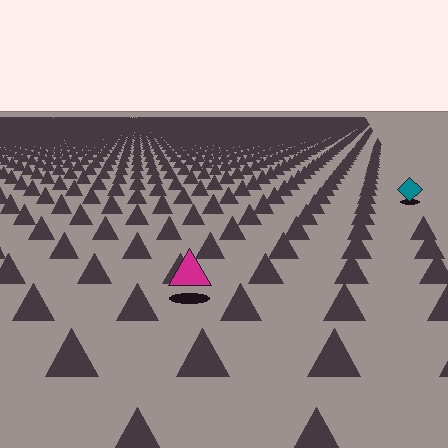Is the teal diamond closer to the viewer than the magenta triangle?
No. The magenta triangle is closer — you can tell from the texture gradient: the ground texture is coarser near it.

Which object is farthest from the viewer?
The teal diamond is farthest from the viewer. It appears smaller and the ground texture around it is denser.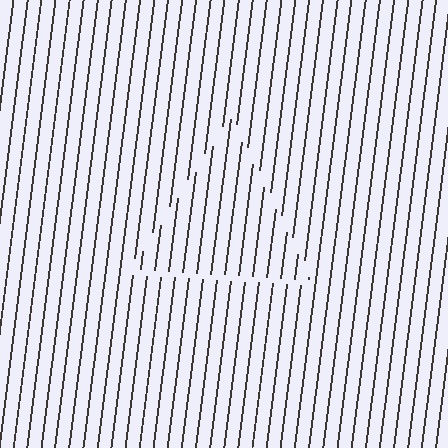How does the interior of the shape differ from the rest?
The interior of the shape contains the same grating, shifted by half a period — the contour is defined by the phase discontinuity where line-ends from the inner and outer gratings abut.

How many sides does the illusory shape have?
3 sides — the line-ends trace a triangle.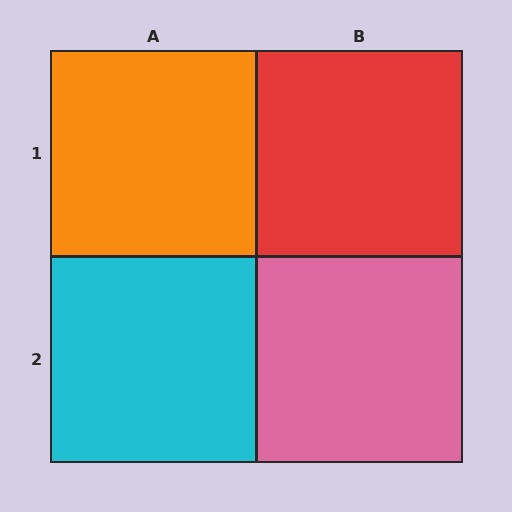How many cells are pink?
1 cell is pink.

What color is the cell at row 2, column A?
Cyan.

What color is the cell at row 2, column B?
Pink.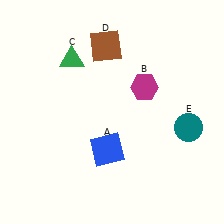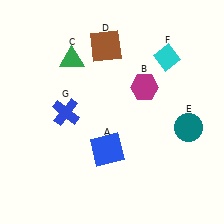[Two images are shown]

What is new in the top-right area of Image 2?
A cyan diamond (F) was added in the top-right area of Image 2.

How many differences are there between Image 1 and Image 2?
There are 2 differences between the two images.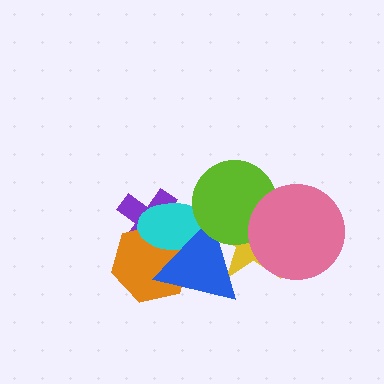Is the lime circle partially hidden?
Yes, it is partially covered by another shape.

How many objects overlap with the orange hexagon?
3 objects overlap with the orange hexagon.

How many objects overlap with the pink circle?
2 objects overlap with the pink circle.